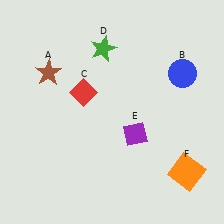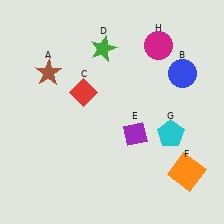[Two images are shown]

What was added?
A cyan pentagon (G), a magenta circle (H) were added in Image 2.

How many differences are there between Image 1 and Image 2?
There are 2 differences between the two images.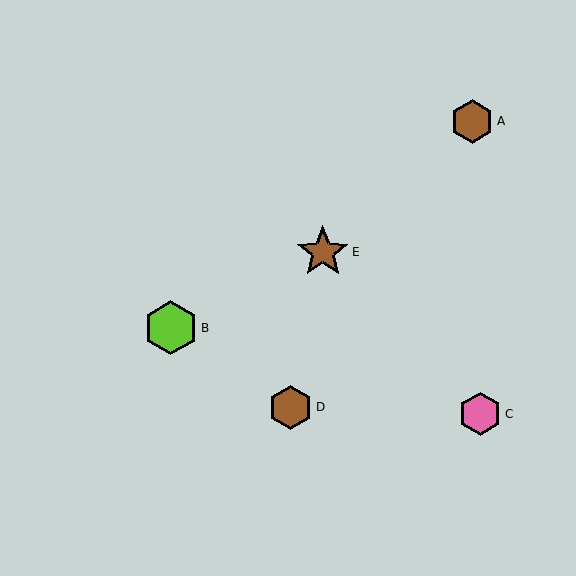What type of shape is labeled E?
Shape E is a brown star.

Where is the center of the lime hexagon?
The center of the lime hexagon is at (171, 328).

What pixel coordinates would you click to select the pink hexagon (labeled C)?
Click at (480, 414) to select the pink hexagon C.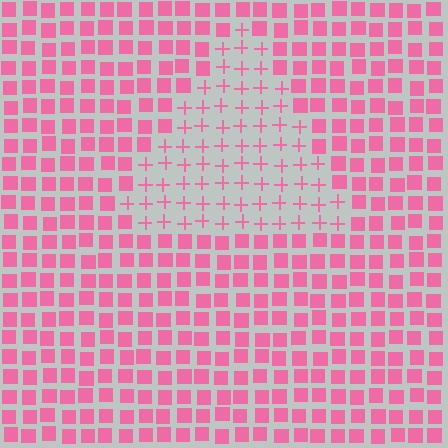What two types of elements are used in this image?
The image uses plus signs inside the triangle region and squares outside it.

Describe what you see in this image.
The image is filled with small pink elements arranged in a uniform grid. A triangle-shaped region contains plus signs, while the surrounding area contains squares. The boundary is defined purely by the change in element shape.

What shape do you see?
I see a triangle.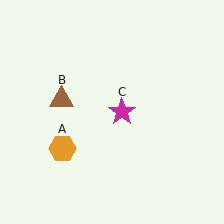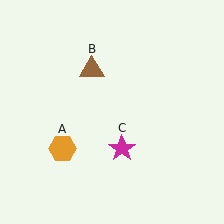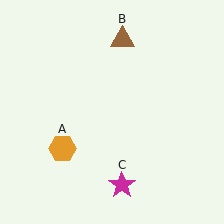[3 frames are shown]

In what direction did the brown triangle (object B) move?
The brown triangle (object B) moved up and to the right.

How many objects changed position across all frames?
2 objects changed position: brown triangle (object B), magenta star (object C).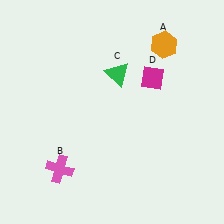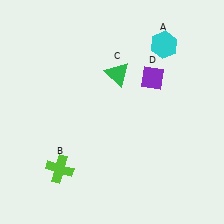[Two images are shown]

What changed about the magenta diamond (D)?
In Image 1, D is magenta. In Image 2, it changed to purple.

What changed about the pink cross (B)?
In Image 1, B is pink. In Image 2, it changed to lime.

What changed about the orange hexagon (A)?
In Image 1, A is orange. In Image 2, it changed to cyan.